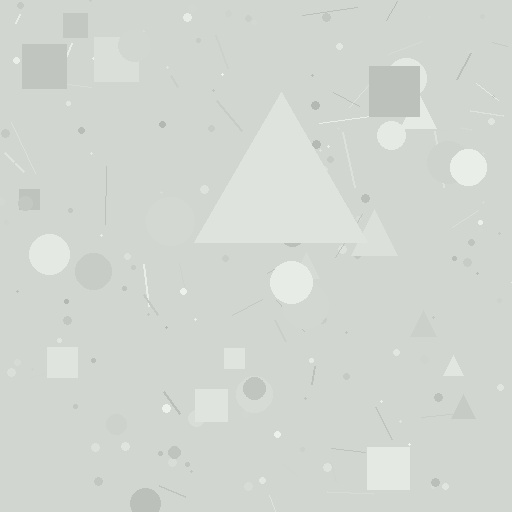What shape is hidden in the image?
A triangle is hidden in the image.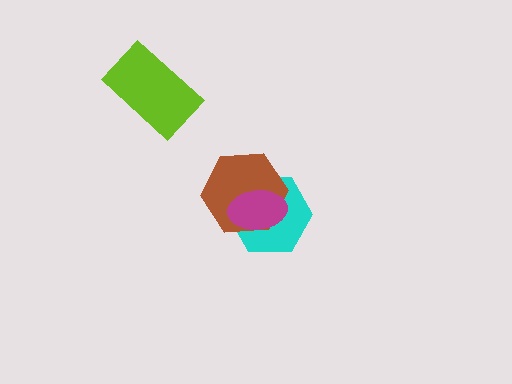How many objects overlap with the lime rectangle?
0 objects overlap with the lime rectangle.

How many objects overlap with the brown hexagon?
2 objects overlap with the brown hexagon.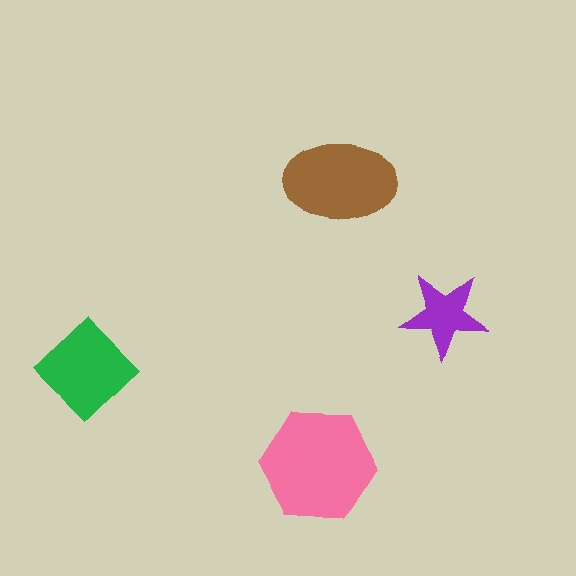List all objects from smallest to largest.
The purple star, the green diamond, the brown ellipse, the pink hexagon.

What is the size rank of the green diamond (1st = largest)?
3rd.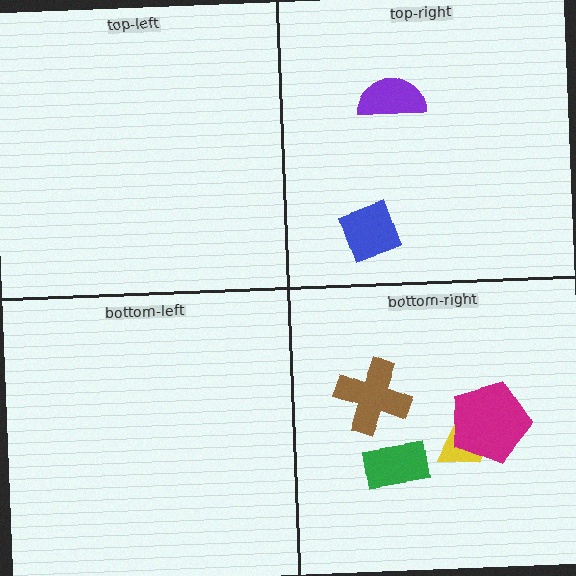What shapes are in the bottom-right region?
The yellow trapezoid, the magenta pentagon, the green rectangle, the brown cross.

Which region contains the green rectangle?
The bottom-right region.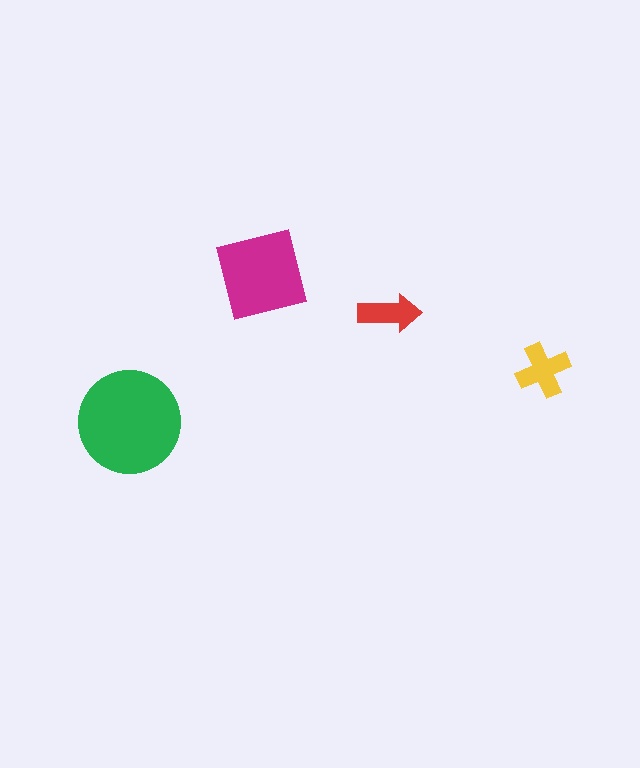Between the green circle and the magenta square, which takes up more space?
The green circle.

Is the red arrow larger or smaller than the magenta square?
Smaller.